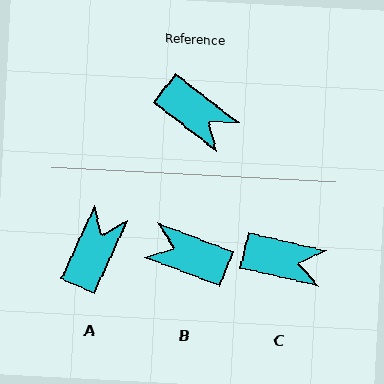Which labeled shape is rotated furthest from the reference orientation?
B, about 163 degrees away.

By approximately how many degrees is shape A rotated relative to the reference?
Approximately 103 degrees counter-clockwise.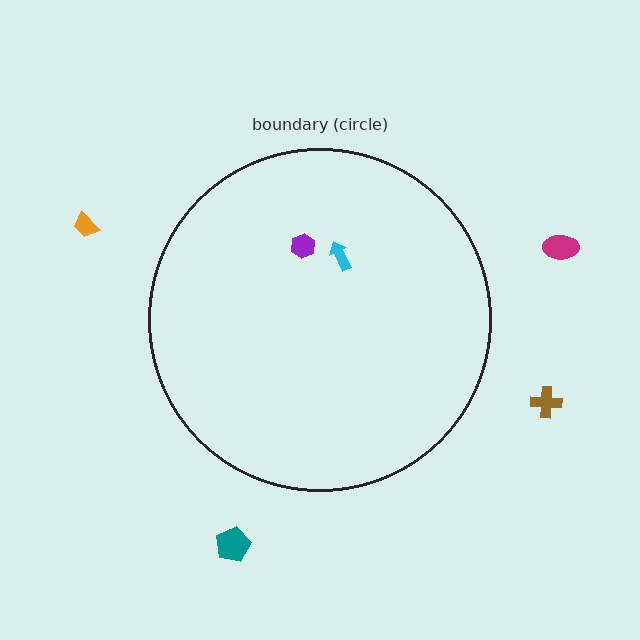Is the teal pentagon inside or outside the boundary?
Outside.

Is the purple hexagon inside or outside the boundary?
Inside.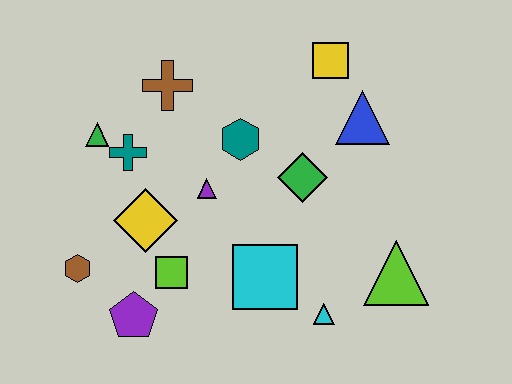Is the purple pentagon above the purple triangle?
No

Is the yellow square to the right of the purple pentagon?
Yes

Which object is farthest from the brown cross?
The lime triangle is farthest from the brown cross.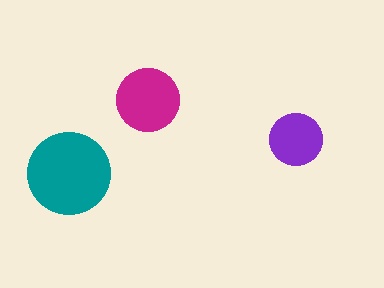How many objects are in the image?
There are 3 objects in the image.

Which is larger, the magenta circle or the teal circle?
The teal one.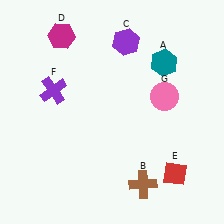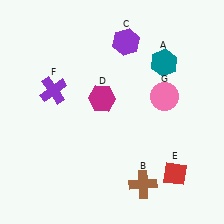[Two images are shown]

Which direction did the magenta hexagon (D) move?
The magenta hexagon (D) moved down.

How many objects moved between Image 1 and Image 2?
1 object moved between the two images.